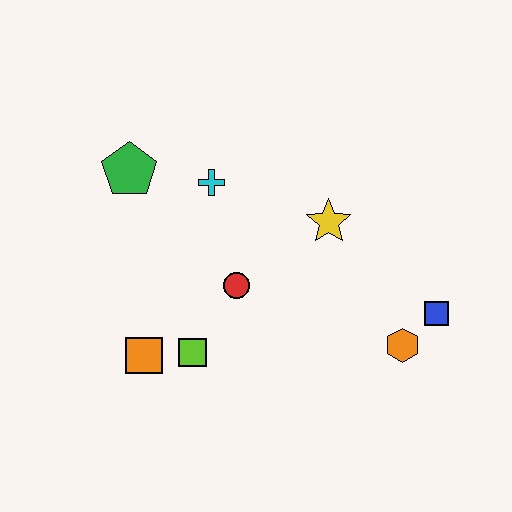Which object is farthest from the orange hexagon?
The green pentagon is farthest from the orange hexagon.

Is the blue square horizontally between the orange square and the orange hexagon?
No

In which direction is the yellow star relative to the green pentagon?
The yellow star is to the right of the green pentagon.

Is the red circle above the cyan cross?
No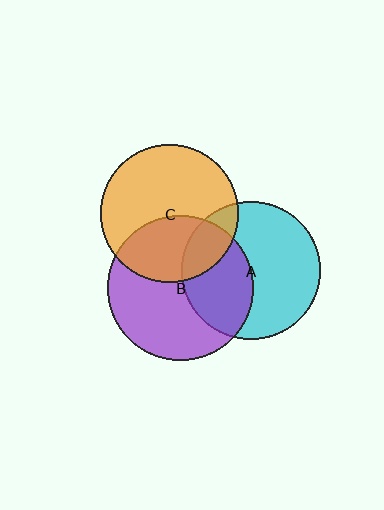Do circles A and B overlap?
Yes.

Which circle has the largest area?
Circle B (purple).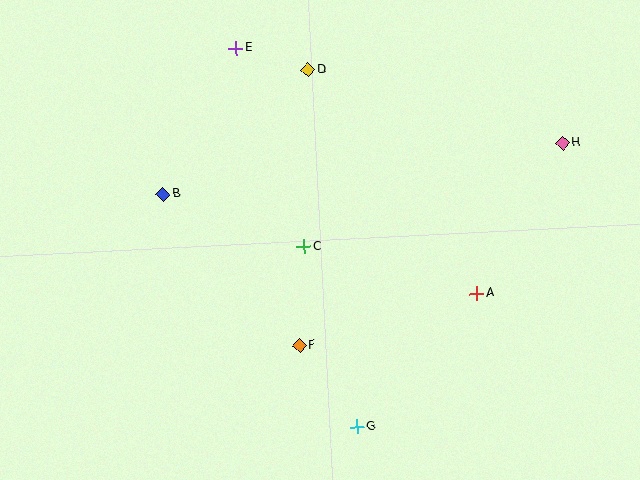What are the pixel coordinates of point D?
Point D is at (308, 69).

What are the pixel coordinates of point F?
Point F is at (299, 346).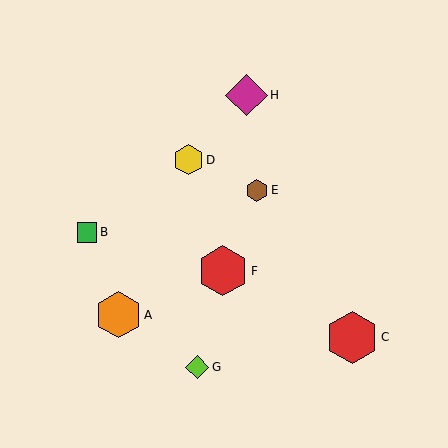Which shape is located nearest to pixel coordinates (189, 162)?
The yellow hexagon (labeled D) at (188, 160) is nearest to that location.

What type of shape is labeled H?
Shape H is a magenta diamond.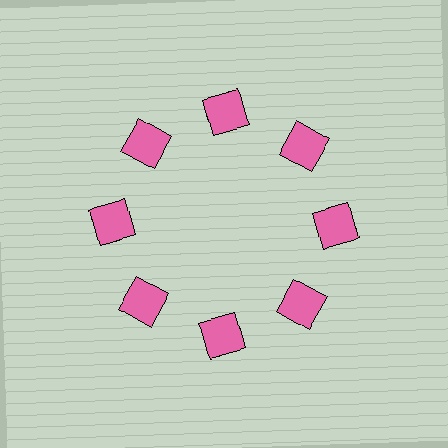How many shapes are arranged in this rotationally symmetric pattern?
There are 8 shapes, arranged in 8 groups of 1.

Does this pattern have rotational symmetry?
Yes, this pattern has 8-fold rotational symmetry. It looks the same after rotating 45 degrees around the center.